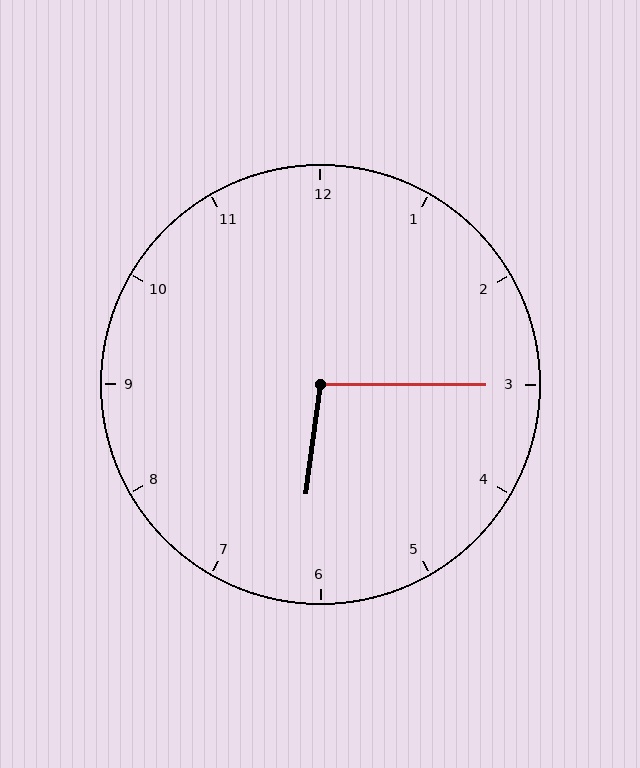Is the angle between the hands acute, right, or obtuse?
It is obtuse.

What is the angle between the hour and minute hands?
Approximately 98 degrees.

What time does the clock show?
6:15.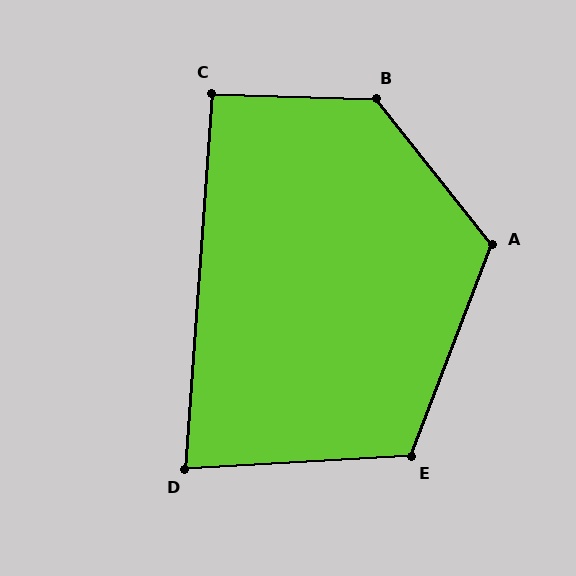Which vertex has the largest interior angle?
B, at approximately 130 degrees.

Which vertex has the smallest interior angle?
D, at approximately 83 degrees.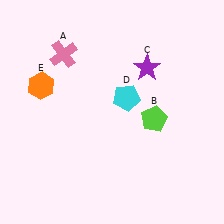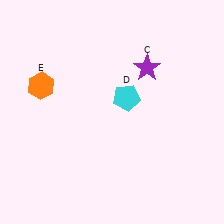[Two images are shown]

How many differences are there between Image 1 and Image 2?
There are 2 differences between the two images.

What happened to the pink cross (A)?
The pink cross (A) was removed in Image 2. It was in the top-left area of Image 1.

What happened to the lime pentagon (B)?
The lime pentagon (B) was removed in Image 2. It was in the bottom-right area of Image 1.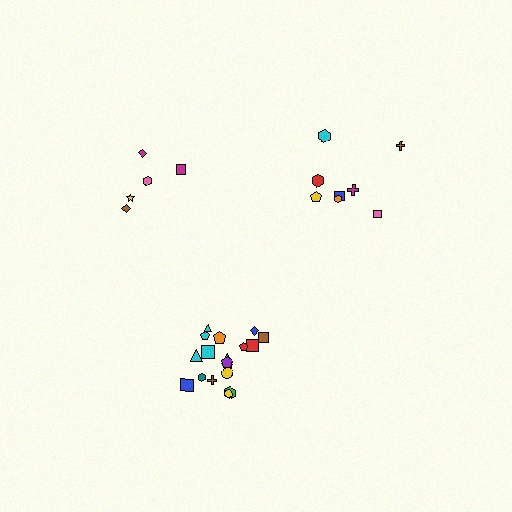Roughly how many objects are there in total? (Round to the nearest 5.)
Roughly 30 objects in total.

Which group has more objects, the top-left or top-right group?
The top-right group.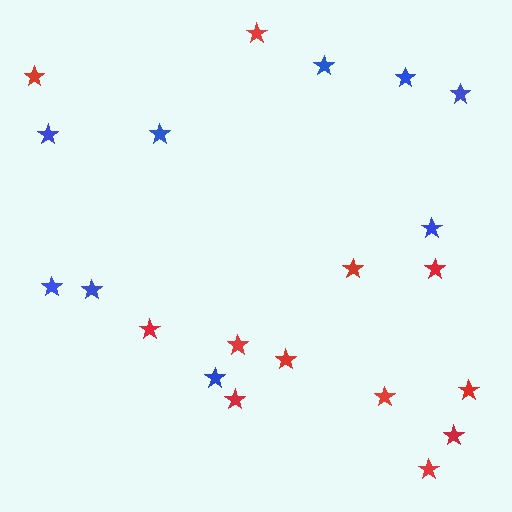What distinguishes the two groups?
There are 2 groups: one group of blue stars (9) and one group of red stars (12).